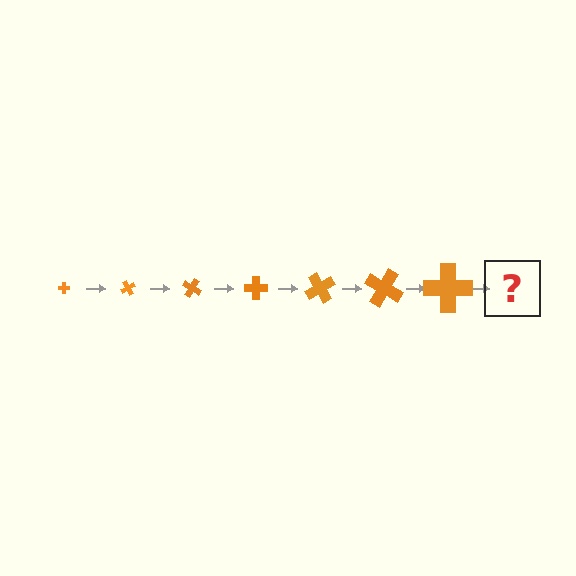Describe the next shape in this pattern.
It should be a cross, larger than the previous one and rotated 420 degrees from the start.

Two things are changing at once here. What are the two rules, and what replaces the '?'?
The two rules are that the cross grows larger each step and it rotates 60 degrees each step. The '?' should be a cross, larger than the previous one and rotated 420 degrees from the start.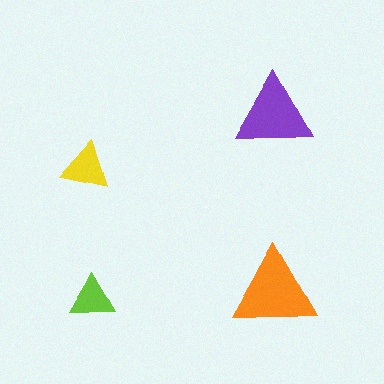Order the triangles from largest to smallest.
the orange one, the purple one, the yellow one, the lime one.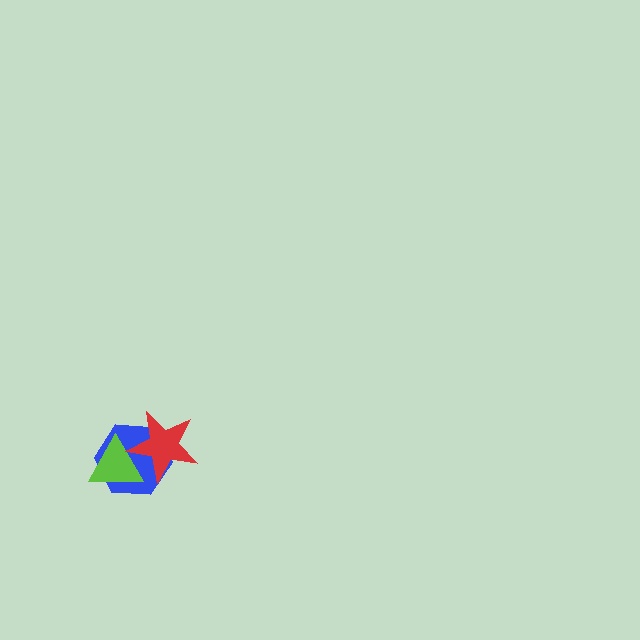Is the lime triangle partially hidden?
Yes, it is partially covered by another shape.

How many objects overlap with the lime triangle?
2 objects overlap with the lime triangle.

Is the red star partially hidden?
No, no other shape covers it.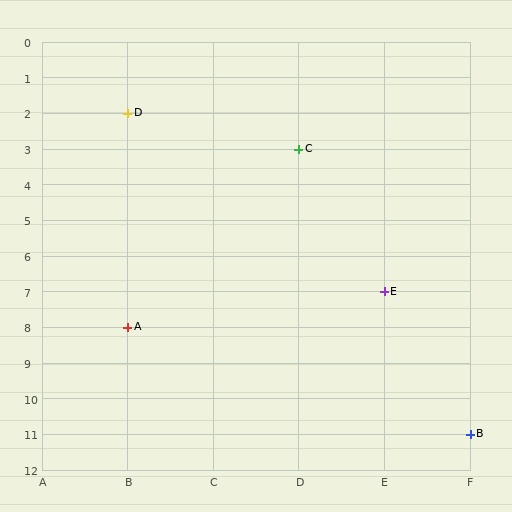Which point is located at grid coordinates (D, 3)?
Point C is at (D, 3).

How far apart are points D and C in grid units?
Points D and C are 2 columns and 1 row apart (about 2.2 grid units diagonally).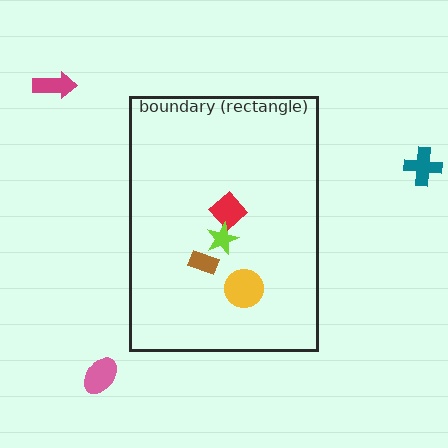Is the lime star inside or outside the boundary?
Inside.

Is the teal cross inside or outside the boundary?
Outside.